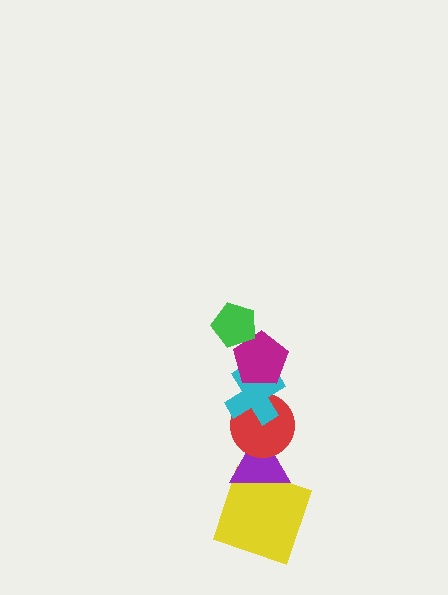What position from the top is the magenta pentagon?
The magenta pentagon is 2nd from the top.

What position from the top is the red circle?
The red circle is 4th from the top.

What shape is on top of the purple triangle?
The red circle is on top of the purple triangle.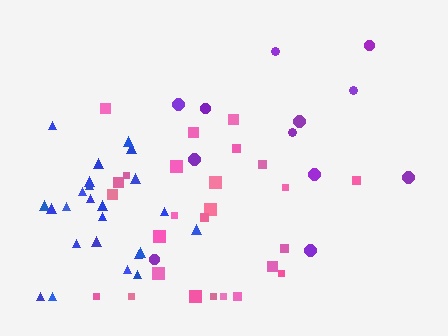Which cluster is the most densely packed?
Blue.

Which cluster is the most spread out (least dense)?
Purple.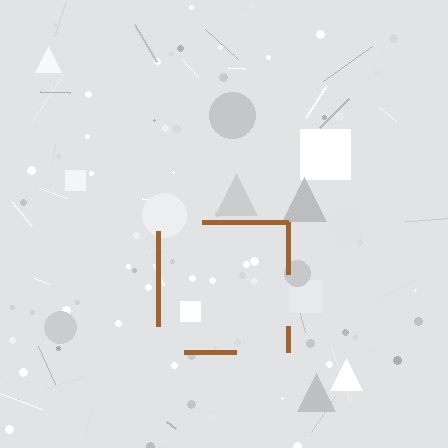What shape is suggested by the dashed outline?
The dashed outline suggests a square.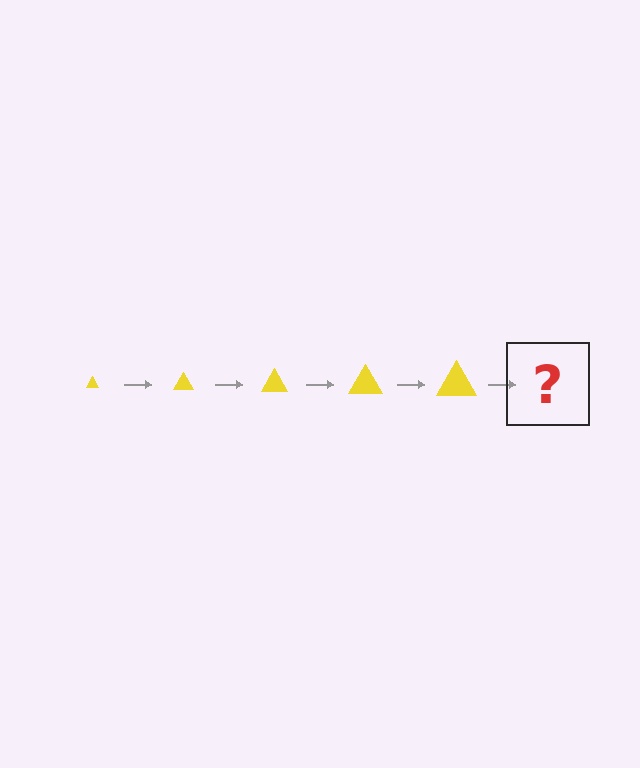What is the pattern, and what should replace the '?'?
The pattern is that the triangle gets progressively larger each step. The '?' should be a yellow triangle, larger than the previous one.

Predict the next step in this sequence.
The next step is a yellow triangle, larger than the previous one.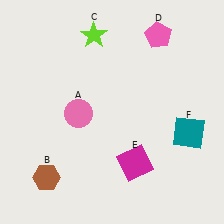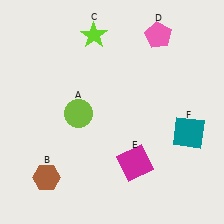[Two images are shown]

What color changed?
The circle (A) changed from pink in Image 1 to lime in Image 2.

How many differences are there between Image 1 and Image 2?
There is 1 difference between the two images.